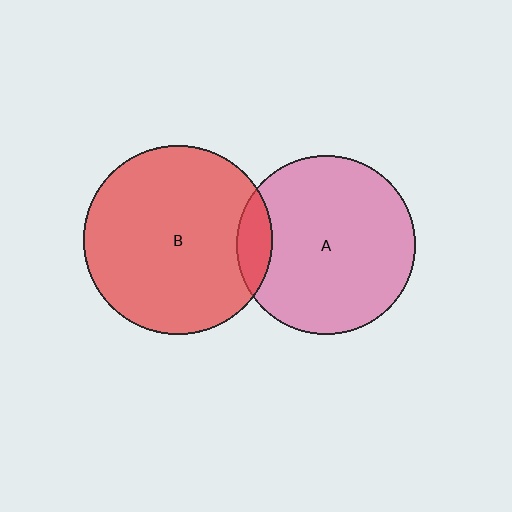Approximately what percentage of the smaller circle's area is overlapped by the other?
Approximately 10%.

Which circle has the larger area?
Circle B (red).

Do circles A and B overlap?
Yes.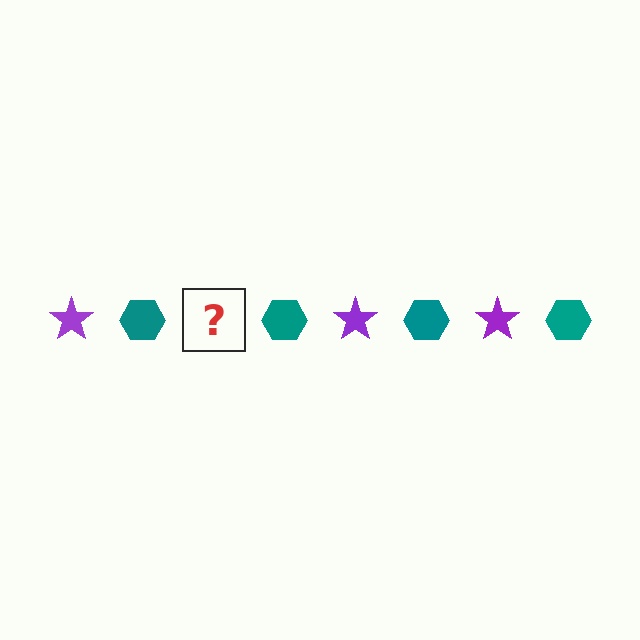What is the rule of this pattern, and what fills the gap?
The rule is that the pattern alternates between purple star and teal hexagon. The gap should be filled with a purple star.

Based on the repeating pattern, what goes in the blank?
The blank should be a purple star.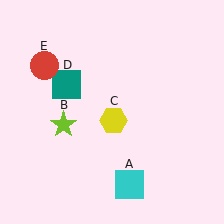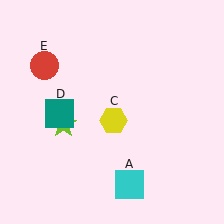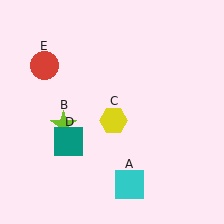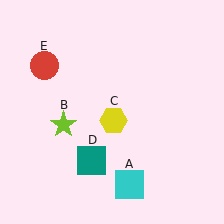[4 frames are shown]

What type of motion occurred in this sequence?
The teal square (object D) rotated counterclockwise around the center of the scene.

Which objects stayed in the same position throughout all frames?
Cyan square (object A) and lime star (object B) and yellow hexagon (object C) and red circle (object E) remained stationary.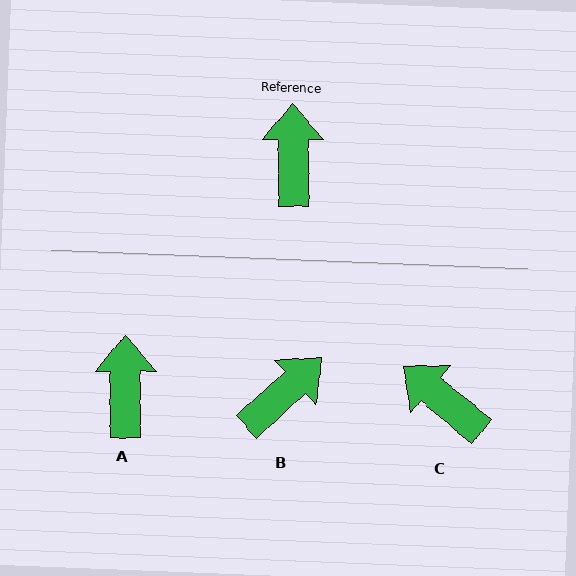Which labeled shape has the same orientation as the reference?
A.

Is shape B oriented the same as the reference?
No, it is off by about 48 degrees.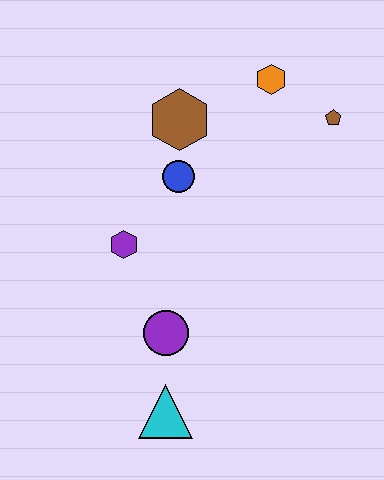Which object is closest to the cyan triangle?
The purple circle is closest to the cyan triangle.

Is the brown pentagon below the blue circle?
No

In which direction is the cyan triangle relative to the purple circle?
The cyan triangle is below the purple circle.